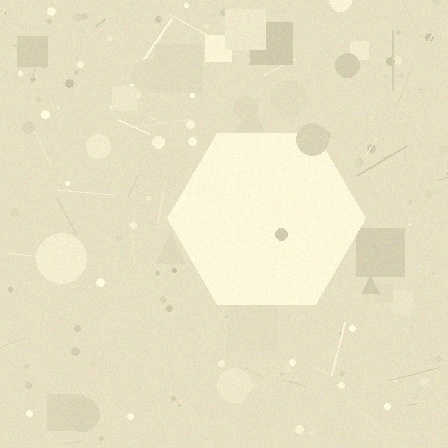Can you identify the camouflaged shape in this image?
The camouflaged shape is a hexagon.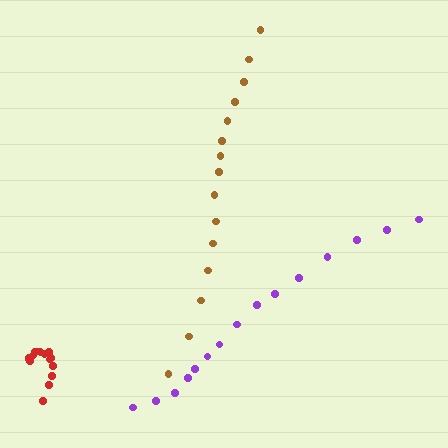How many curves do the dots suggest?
There are 3 distinct paths.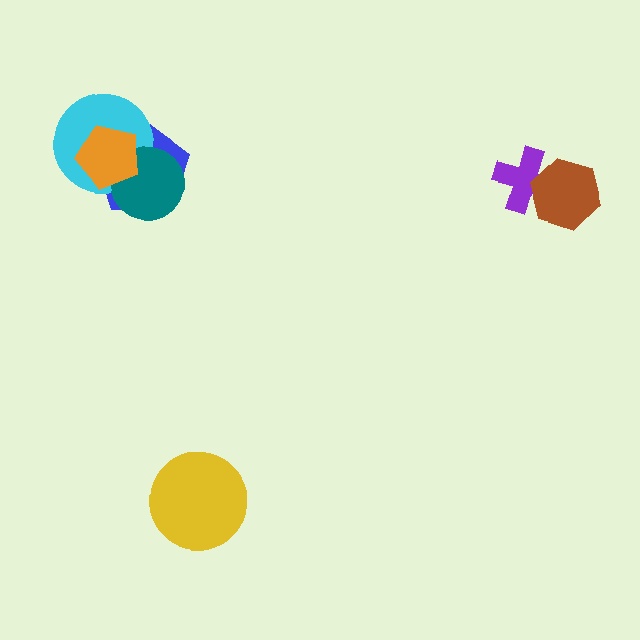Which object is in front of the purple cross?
The brown hexagon is in front of the purple cross.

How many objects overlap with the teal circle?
3 objects overlap with the teal circle.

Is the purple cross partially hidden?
Yes, it is partially covered by another shape.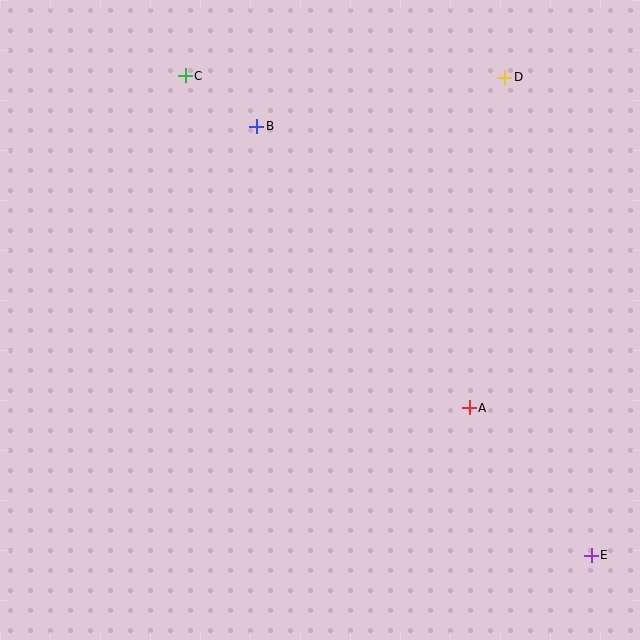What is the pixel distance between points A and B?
The distance between A and B is 353 pixels.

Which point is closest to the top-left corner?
Point C is closest to the top-left corner.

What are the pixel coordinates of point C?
Point C is at (185, 76).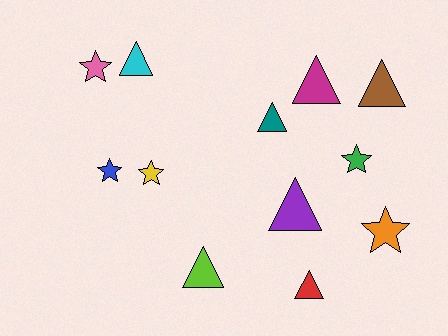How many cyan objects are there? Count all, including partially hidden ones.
There is 1 cyan object.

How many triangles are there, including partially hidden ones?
There are 7 triangles.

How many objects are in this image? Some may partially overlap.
There are 12 objects.